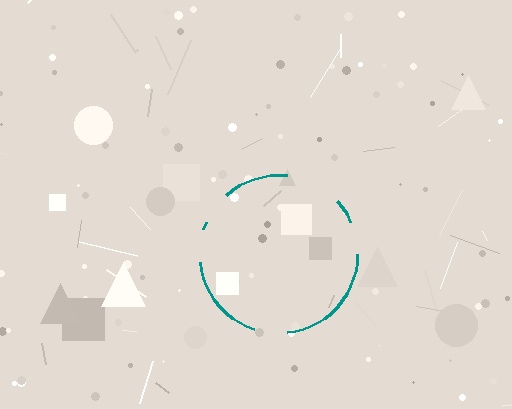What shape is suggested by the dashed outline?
The dashed outline suggests a circle.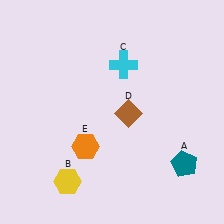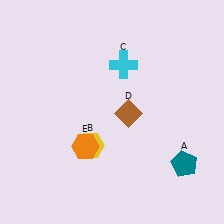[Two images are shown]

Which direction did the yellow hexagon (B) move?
The yellow hexagon (B) moved up.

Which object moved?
The yellow hexagon (B) moved up.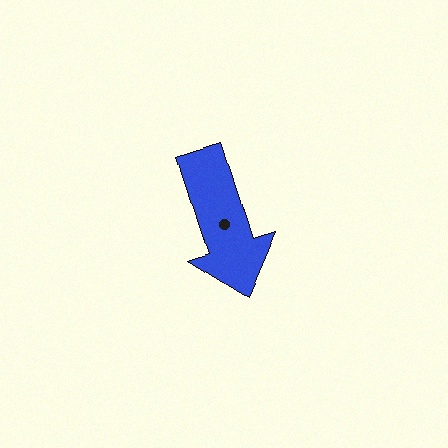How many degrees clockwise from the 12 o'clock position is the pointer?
Approximately 162 degrees.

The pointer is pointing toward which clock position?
Roughly 5 o'clock.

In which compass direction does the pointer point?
South.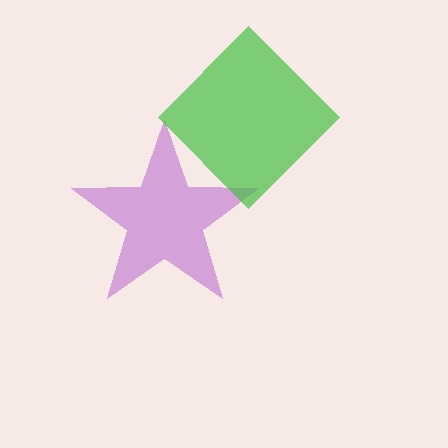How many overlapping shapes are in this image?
There are 2 overlapping shapes in the image.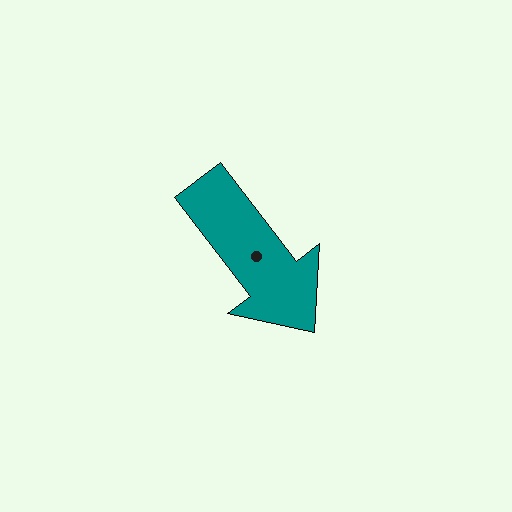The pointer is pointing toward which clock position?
Roughly 5 o'clock.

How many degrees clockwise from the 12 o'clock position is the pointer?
Approximately 143 degrees.